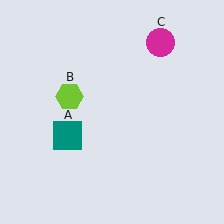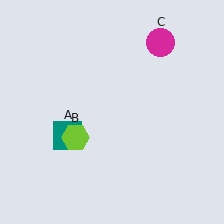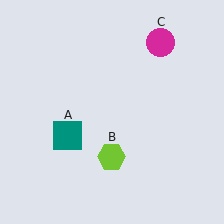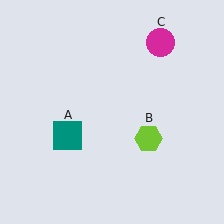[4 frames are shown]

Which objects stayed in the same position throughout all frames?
Teal square (object A) and magenta circle (object C) remained stationary.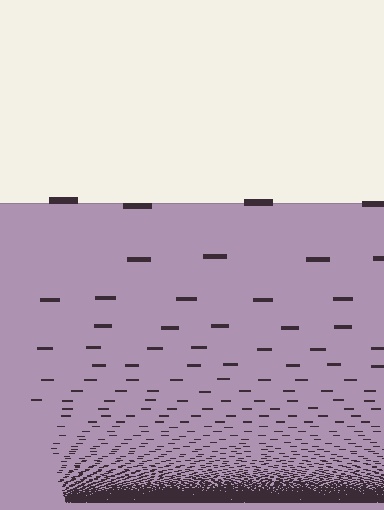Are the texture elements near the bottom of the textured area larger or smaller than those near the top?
Smaller. The gradient is inverted — elements near the bottom are smaller and denser.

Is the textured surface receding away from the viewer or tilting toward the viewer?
The surface appears to tilt toward the viewer. Texture elements get larger and sparser toward the top.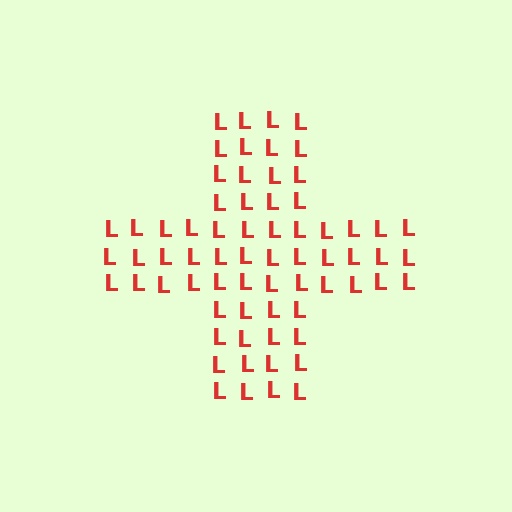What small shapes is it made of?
It is made of small letter L's.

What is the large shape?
The large shape is a cross.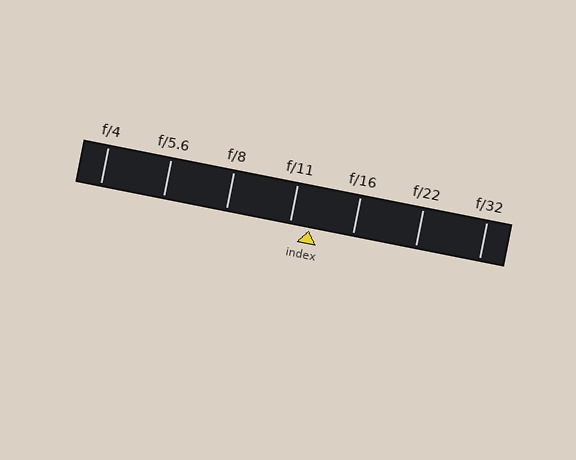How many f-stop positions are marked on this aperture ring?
There are 7 f-stop positions marked.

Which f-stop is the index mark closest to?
The index mark is closest to f/11.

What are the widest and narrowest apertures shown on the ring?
The widest aperture shown is f/4 and the narrowest is f/32.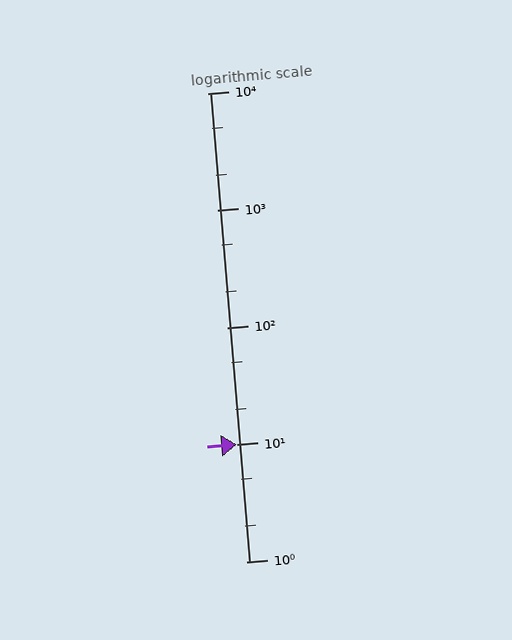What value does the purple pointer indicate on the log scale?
The pointer indicates approximately 10.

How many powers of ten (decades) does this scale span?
The scale spans 4 decades, from 1 to 10000.